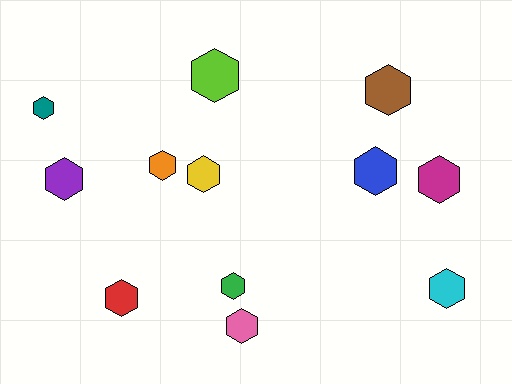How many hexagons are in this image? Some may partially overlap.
There are 12 hexagons.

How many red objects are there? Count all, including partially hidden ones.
There is 1 red object.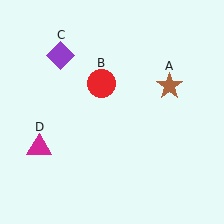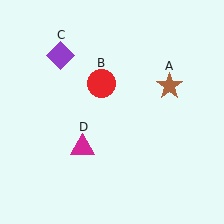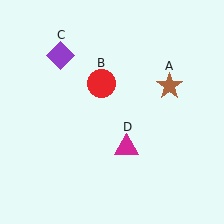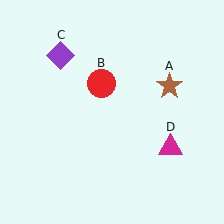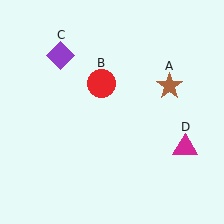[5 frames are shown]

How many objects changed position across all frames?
1 object changed position: magenta triangle (object D).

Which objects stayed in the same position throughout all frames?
Brown star (object A) and red circle (object B) and purple diamond (object C) remained stationary.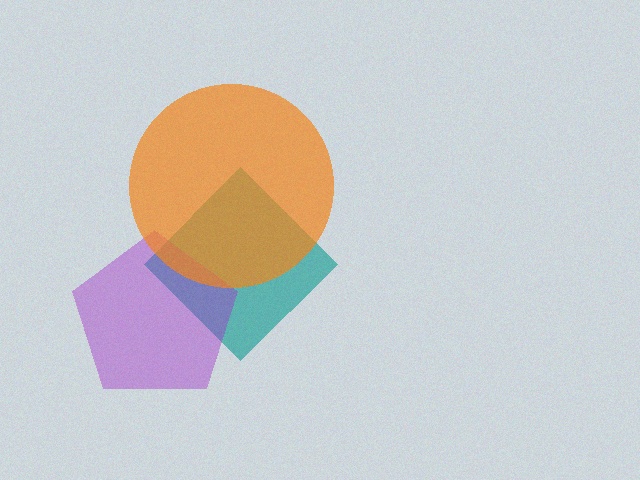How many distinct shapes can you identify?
There are 3 distinct shapes: a teal diamond, a purple pentagon, an orange circle.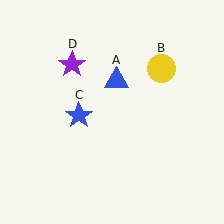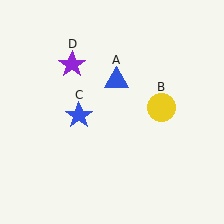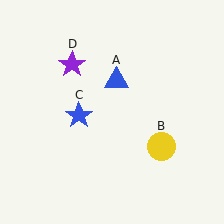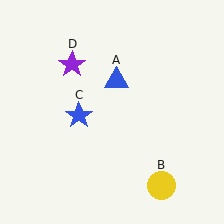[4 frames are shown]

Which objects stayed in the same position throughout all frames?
Blue triangle (object A) and blue star (object C) and purple star (object D) remained stationary.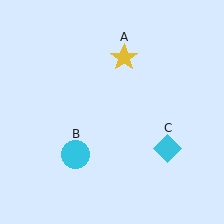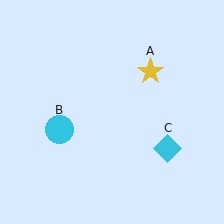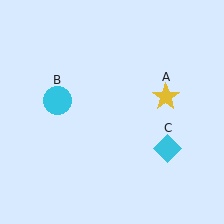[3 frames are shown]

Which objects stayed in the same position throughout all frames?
Cyan diamond (object C) remained stationary.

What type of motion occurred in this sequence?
The yellow star (object A), cyan circle (object B) rotated clockwise around the center of the scene.